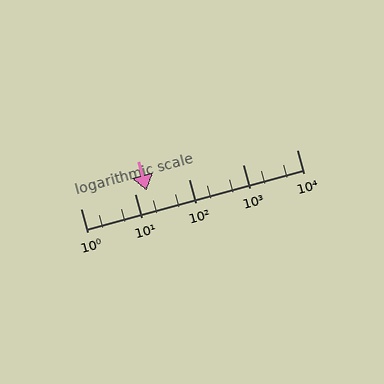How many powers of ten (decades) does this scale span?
The scale spans 4 decades, from 1 to 10000.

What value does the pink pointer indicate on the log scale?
The pointer indicates approximately 17.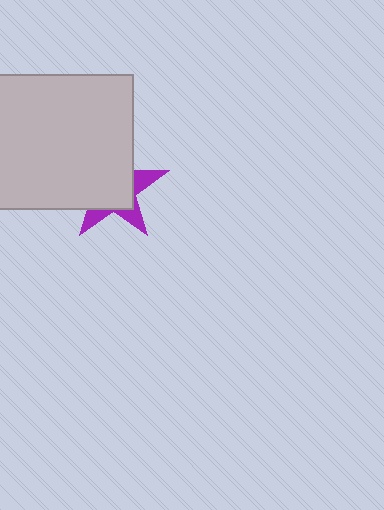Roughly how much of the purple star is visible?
A small part of it is visible (roughly 33%).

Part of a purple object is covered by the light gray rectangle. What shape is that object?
It is a star.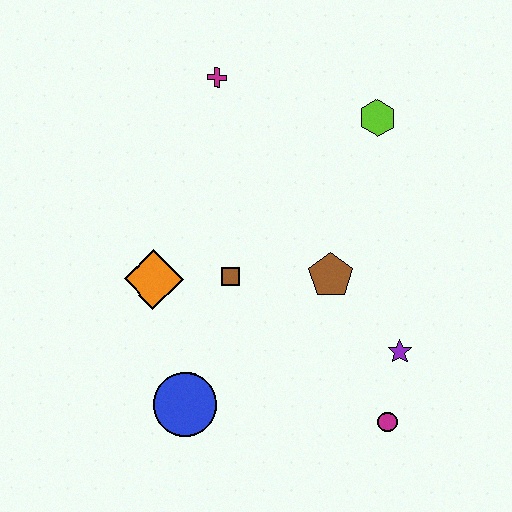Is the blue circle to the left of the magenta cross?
Yes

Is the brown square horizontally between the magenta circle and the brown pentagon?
No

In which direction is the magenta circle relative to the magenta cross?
The magenta circle is below the magenta cross.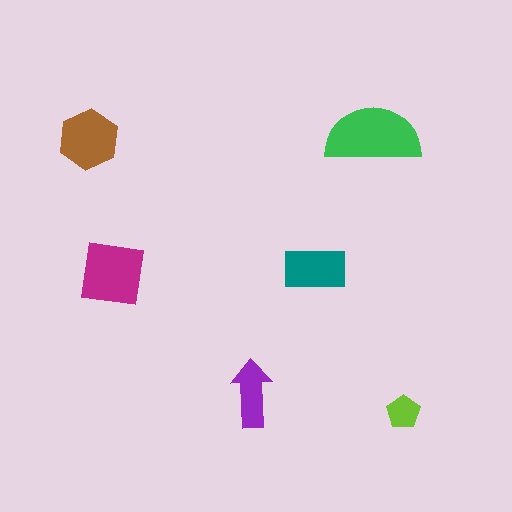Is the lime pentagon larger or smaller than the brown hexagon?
Smaller.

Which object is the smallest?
The lime pentagon.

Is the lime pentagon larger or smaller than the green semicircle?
Smaller.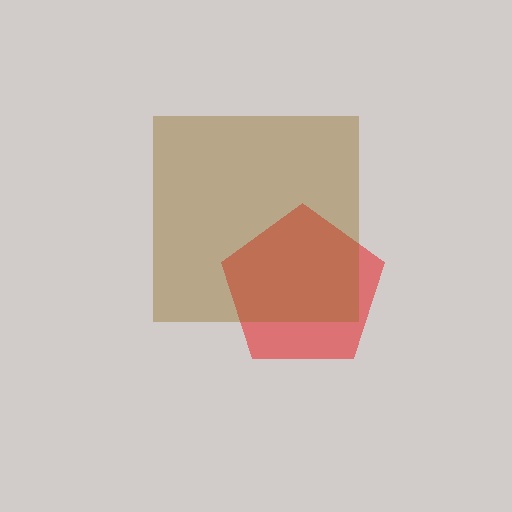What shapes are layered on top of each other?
The layered shapes are: a red pentagon, a brown square.